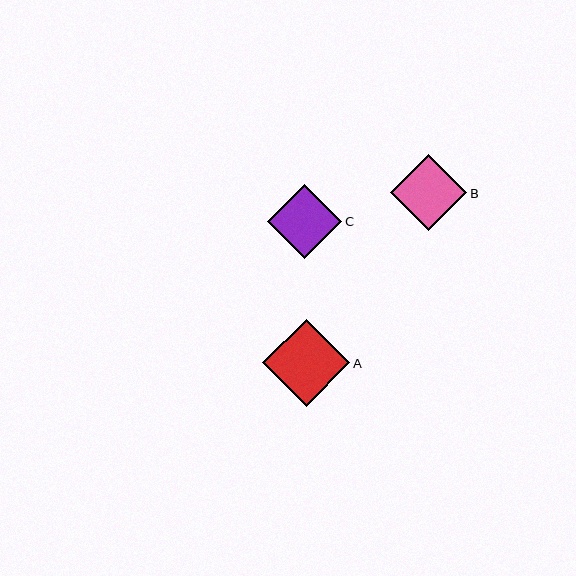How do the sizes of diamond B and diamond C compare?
Diamond B and diamond C are approximately the same size.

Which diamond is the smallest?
Diamond C is the smallest with a size of approximately 74 pixels.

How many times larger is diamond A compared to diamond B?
Diamond A is approximately 1.1 times the size of diamond B.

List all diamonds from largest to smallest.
From largest to smallest: A, B, C.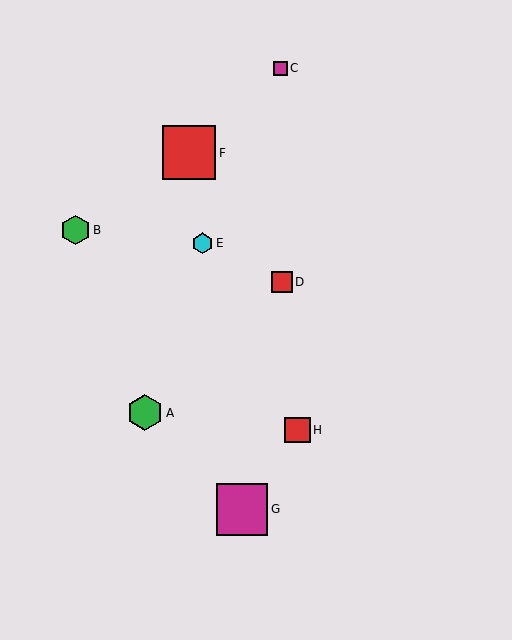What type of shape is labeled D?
Shape D is a red square.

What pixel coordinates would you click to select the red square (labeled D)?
Click at (282, 282) to select the red square D.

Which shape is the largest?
The red square (labeled F) is the largest.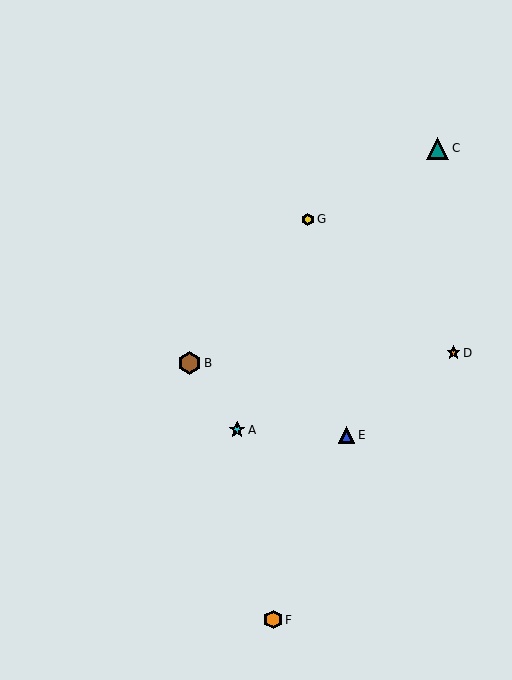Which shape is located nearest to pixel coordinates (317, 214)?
The yellow hexagon (labeled G) at (308, 219) is nearest to that location.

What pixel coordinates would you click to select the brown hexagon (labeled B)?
Click at (189, 363) to select the brown hexagon B.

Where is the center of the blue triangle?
The center of the blue triangle is at (346, 435).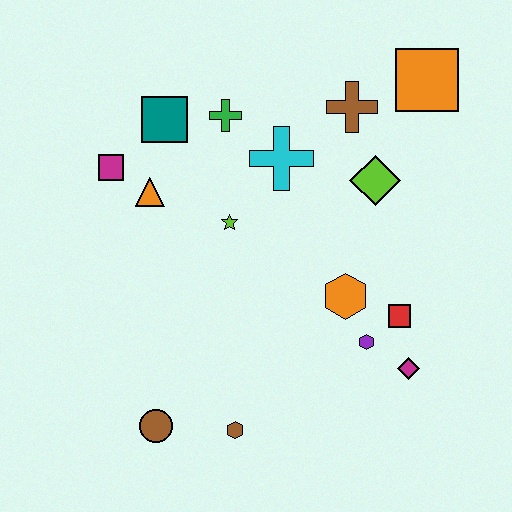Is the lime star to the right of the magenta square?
Yes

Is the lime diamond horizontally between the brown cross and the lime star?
No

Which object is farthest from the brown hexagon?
The orange square is farthest from the brown hexagon.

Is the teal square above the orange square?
No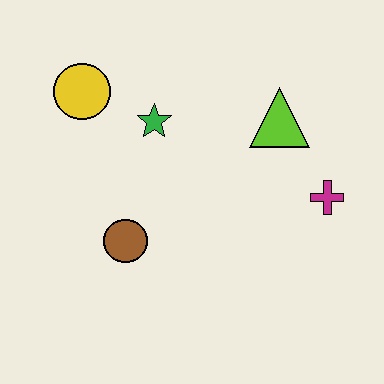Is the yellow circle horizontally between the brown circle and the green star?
No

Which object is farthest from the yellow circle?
The magenta cross is farthest from the yellow circle.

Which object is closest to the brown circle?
The green star is closest to the brown circle.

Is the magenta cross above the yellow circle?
No